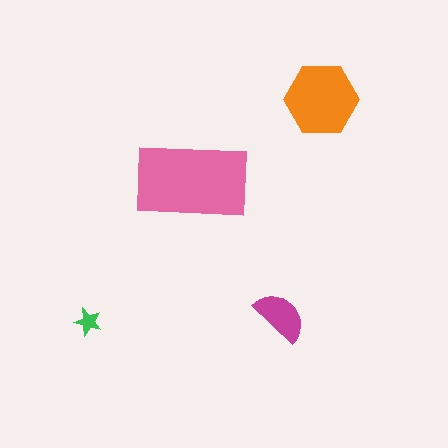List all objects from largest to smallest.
The pink rectangle, the orange hexagon, the magenta semicircle, the green star.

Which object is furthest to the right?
The orange hexagon is rightmost.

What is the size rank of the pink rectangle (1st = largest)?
1st.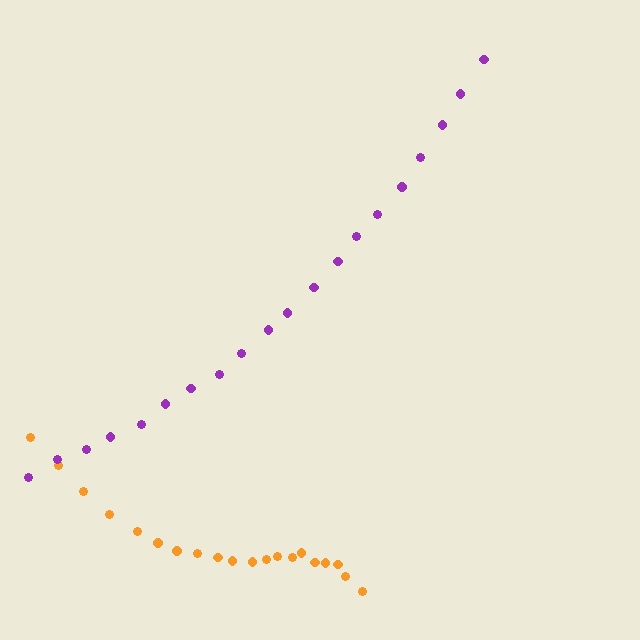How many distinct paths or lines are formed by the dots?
There are 2 distinct paths.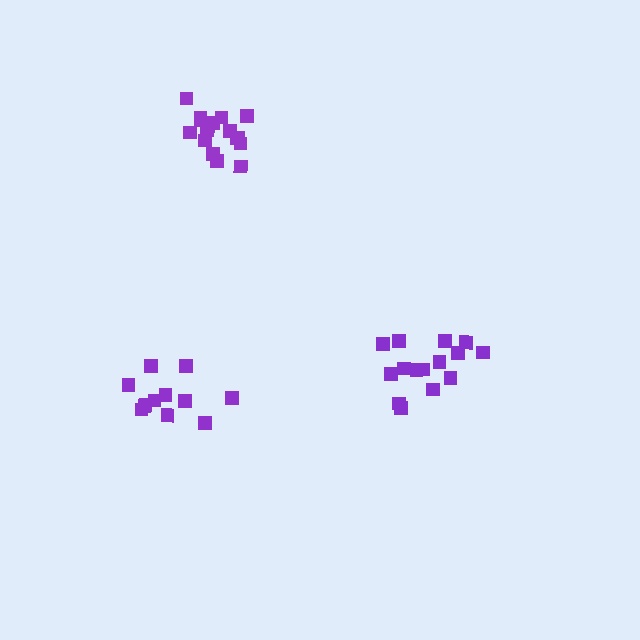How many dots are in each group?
Group 1: 15 dots, Group 2: 12 dots, Group 3: 17 dots (44 total).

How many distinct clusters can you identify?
There are 3 distinct clusters.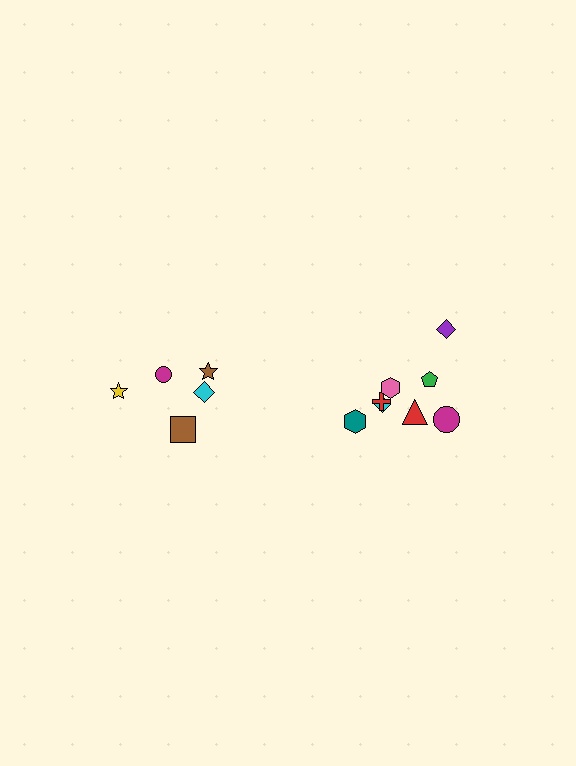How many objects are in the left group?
There are 5 objects.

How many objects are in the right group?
There are 8 objects.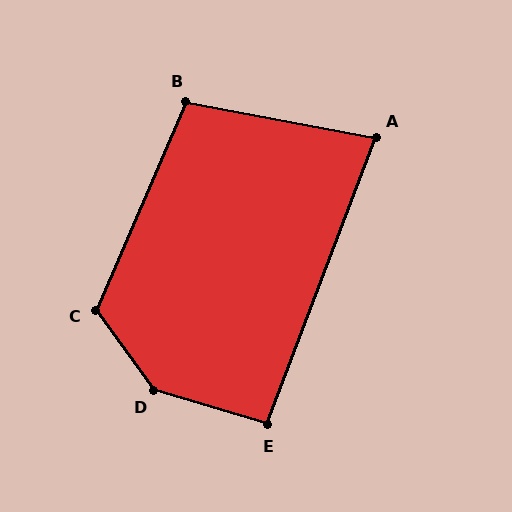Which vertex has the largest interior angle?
D, at approximately 142 degrees.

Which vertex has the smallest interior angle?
A, at approximately 80 degrees.